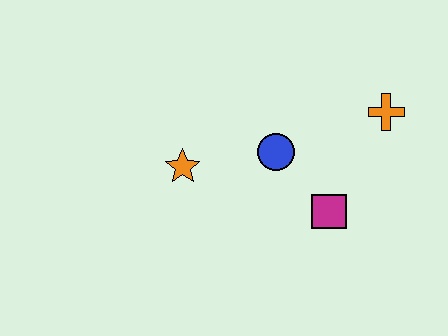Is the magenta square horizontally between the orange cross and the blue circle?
Yes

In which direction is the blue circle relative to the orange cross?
The blue circle is to the left of the orange cross.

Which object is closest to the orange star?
The blue circle is closest to the orange star.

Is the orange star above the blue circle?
No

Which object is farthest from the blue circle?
The orange cross is farthest from the blue circle.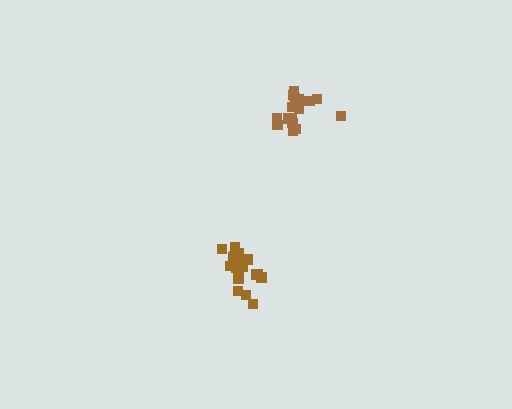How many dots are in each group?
Group 1: 18 dots, Group 2: 18 dots (36 total).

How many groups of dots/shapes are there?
There are 2 groups.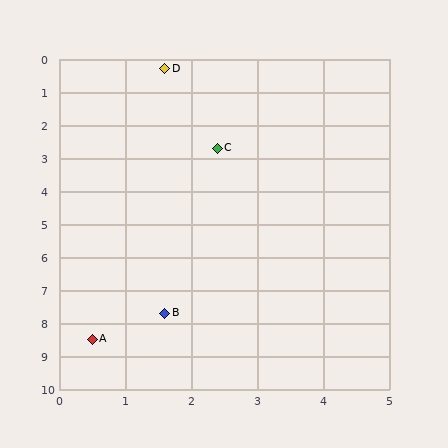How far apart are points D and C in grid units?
Points D and C are about 2.5 grid units apart.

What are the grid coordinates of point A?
Point A is at approximately (0.5, 8.5).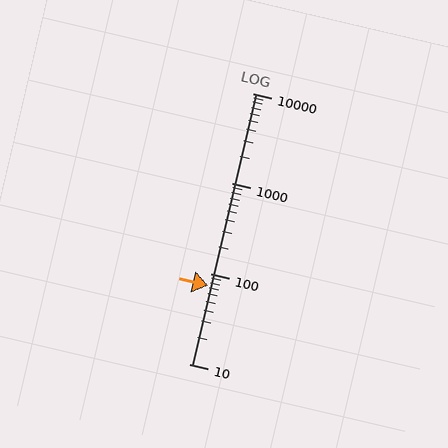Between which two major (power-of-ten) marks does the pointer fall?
The pointer is between 10 and 100.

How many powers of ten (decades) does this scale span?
The scale spans 3 decades, from 10 to 10000.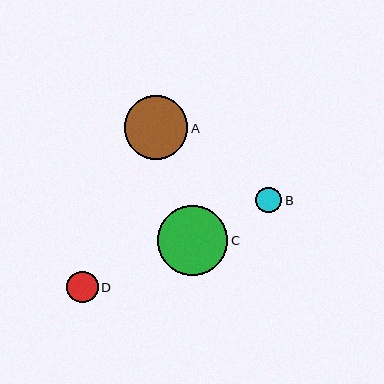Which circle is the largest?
Circle C is the largest with a size of approximately 70 pixels.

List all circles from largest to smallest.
From largest to smallest: C, A, D, B.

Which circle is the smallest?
Circle B is the smallest with a size of approximately 26 pixels.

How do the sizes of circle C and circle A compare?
Circle C and circle A are approximately the same size.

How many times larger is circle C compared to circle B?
Circle C is approximately 2.7 times the size of circle B.